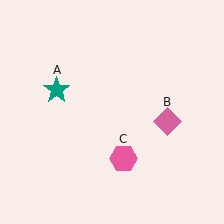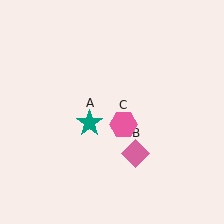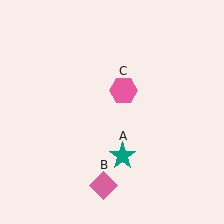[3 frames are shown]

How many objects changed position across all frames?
3 objects changed position: teal star (object A), pink diamond (object B), pink hexagon (object C).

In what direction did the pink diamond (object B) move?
The pink diamond (object B) moved down and to the left.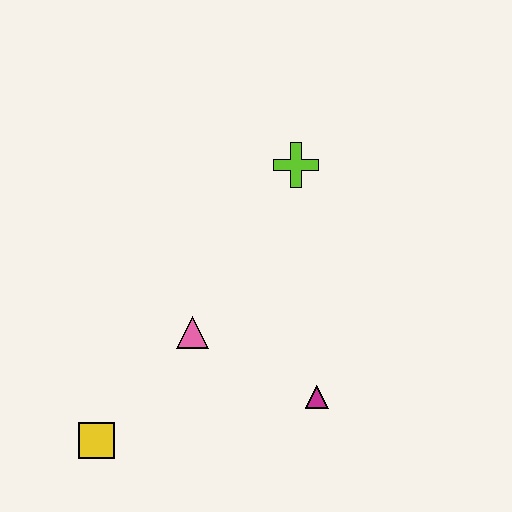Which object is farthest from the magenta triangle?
The lime cross is farthest from the magenta triangle.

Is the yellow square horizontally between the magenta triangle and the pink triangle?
No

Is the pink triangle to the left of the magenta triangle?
Yes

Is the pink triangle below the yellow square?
No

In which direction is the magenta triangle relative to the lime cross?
The magenta triangle is below the lime cross.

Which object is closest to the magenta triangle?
The pink triangle is closest to the magenta triangle.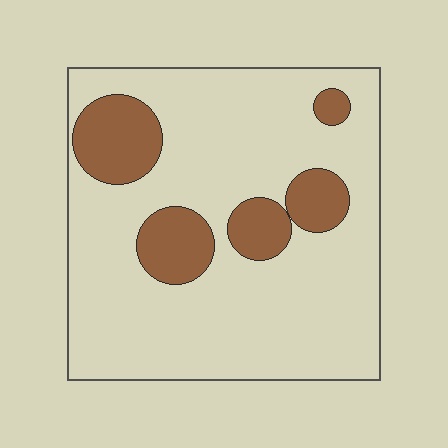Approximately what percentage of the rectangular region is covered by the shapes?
Approximately 20%.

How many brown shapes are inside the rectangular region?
5.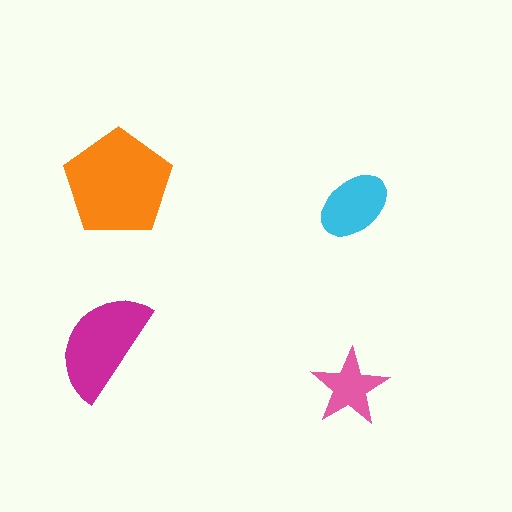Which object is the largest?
The orange pentagon.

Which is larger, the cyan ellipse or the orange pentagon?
The orange pentagon.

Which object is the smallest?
The pink star.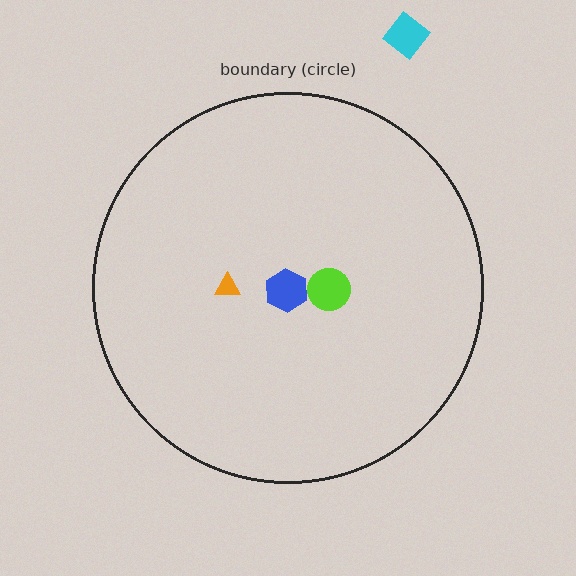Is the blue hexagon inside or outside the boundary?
Inside.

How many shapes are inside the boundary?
3 inside, 1 outside.